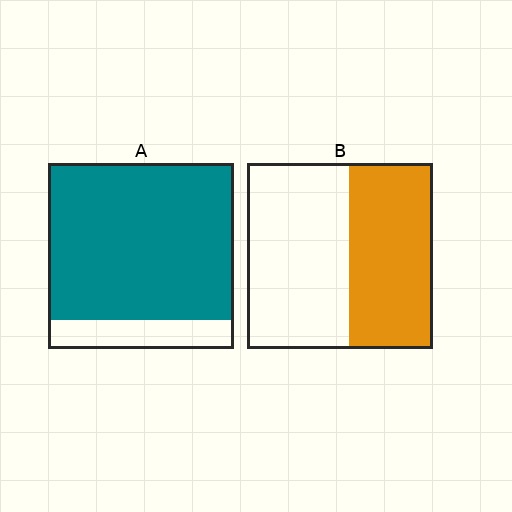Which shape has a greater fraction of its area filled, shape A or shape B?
Shape A.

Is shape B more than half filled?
No.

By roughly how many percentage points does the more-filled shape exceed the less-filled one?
By roughly 40 percentage points (A over B).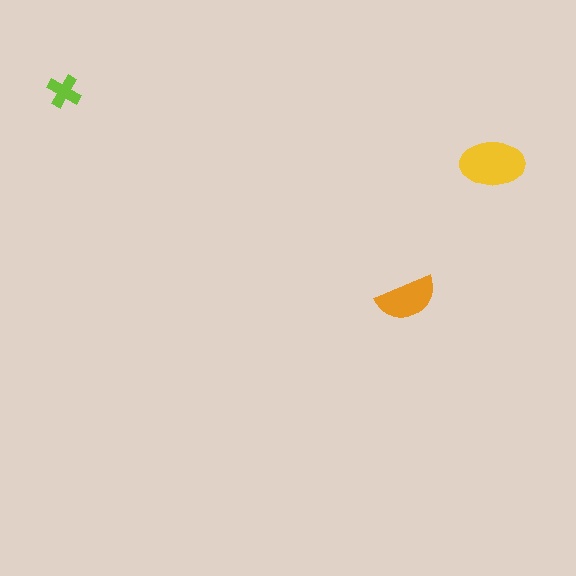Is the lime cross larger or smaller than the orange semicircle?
Smaller.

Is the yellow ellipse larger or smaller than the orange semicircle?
Larger.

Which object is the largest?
The yellow ellipse.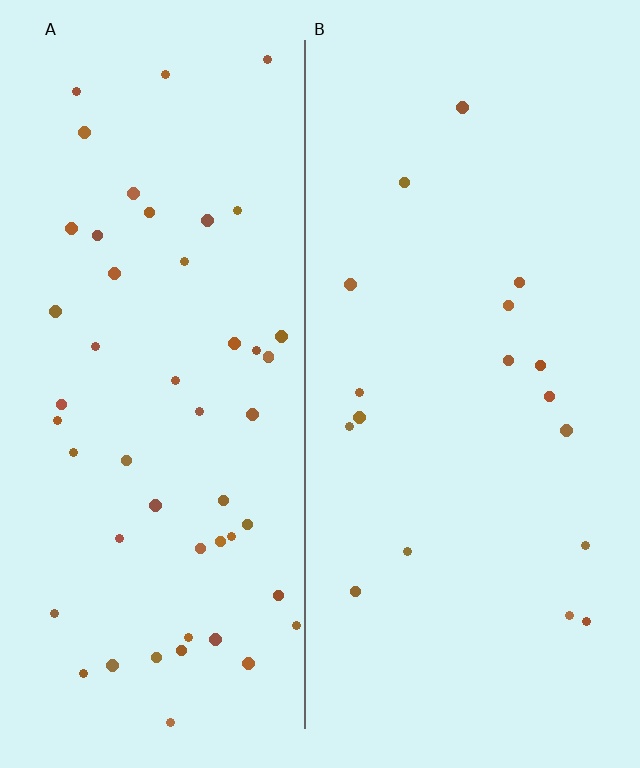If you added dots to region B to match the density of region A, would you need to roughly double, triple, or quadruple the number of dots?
Approximately triple.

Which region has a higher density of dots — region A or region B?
A (the left).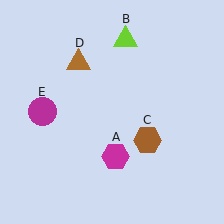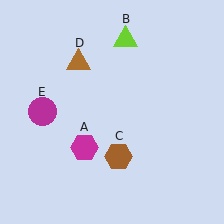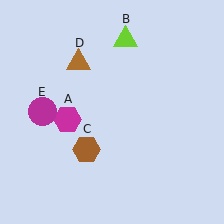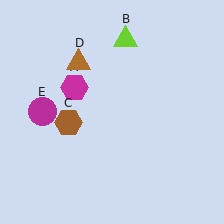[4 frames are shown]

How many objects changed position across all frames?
2 objects changed position: magenta hexagon (object A), brown hexagon (object C).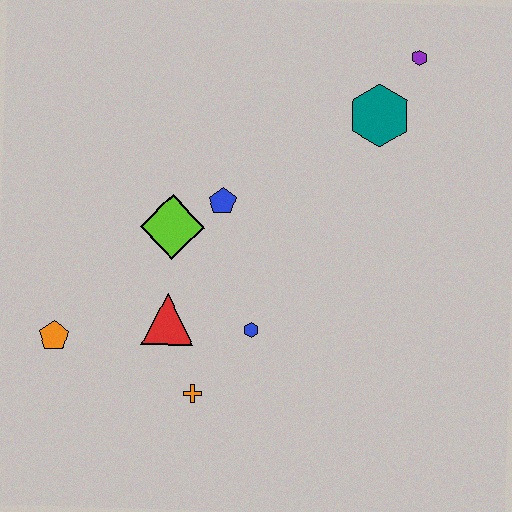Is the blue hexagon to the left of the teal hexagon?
Yes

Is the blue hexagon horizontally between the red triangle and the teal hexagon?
Yes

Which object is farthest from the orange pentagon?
The purple hexagon is farthest from the orange pentagon.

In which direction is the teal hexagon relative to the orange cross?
The teal hexagon is above the orange cross.